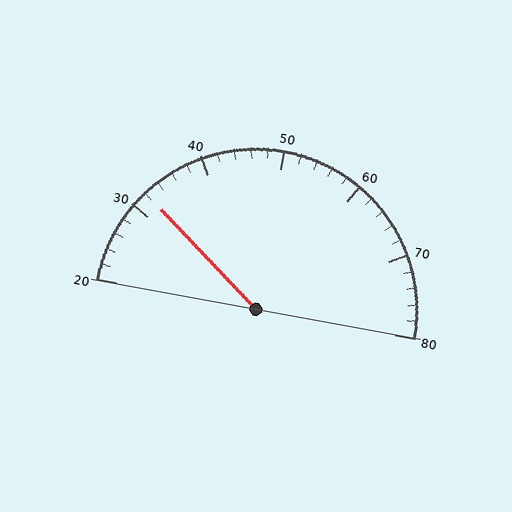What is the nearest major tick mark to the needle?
The nearest major tick mark is 30.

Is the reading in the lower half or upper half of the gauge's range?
The reading is in the lower half of the range (20 to 80).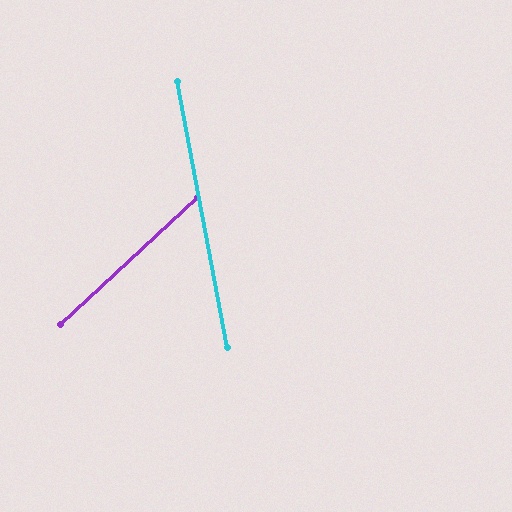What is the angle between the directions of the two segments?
Approximately 58 degrees.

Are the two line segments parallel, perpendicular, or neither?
Neither parallel nor perpendicular — they differ by about 58°.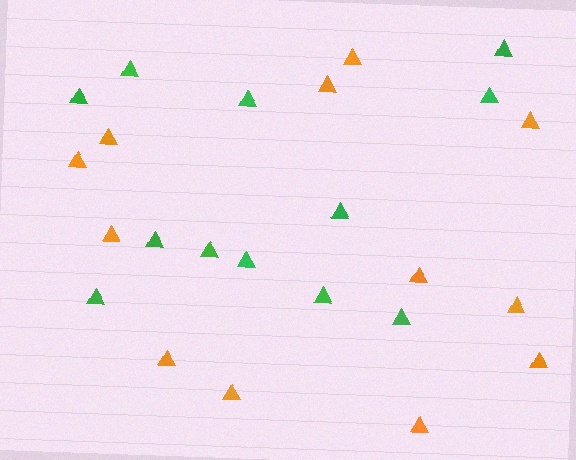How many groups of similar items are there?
There are 2 groups: one group of orange triangles (12) and one group of green triangles (12).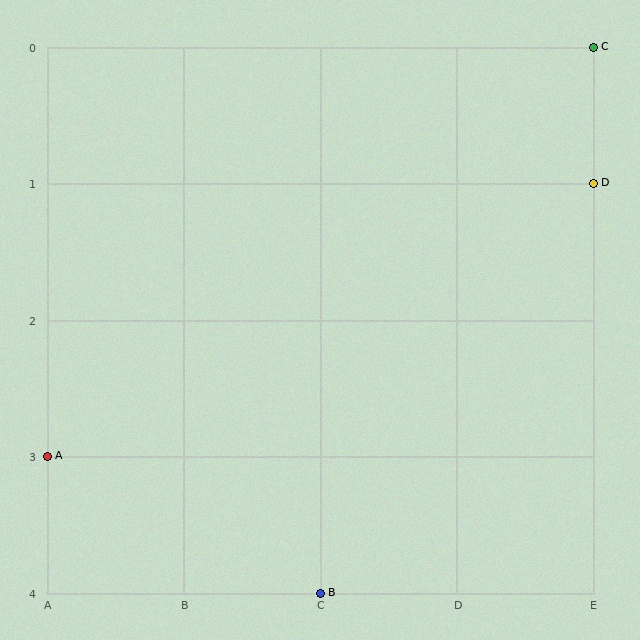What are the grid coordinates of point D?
Point D is at grid coordinates (E, 1).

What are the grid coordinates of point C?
Point C is at grid coordinates (E, 0).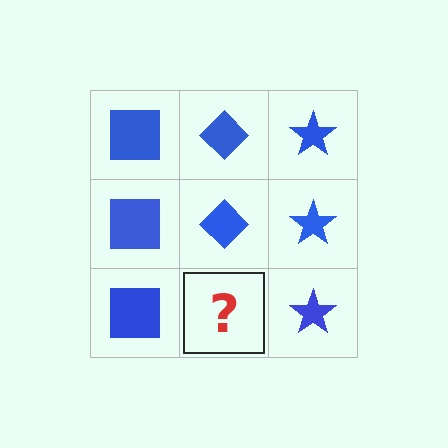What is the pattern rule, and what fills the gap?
The rule is that each column has a consistent shape. The gap should be filled with a blue diamond.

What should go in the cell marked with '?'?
The missing cell should contain a blue diamond.